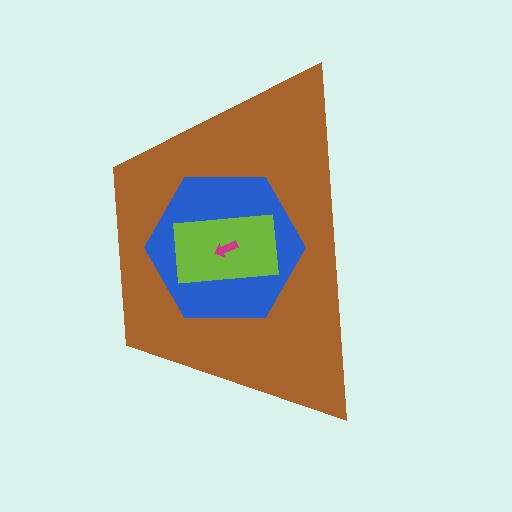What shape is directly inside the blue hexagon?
The lime rectangle.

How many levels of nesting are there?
4.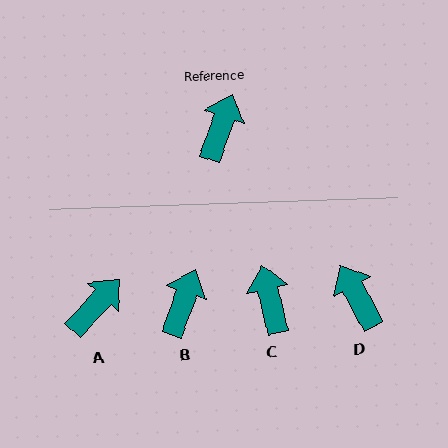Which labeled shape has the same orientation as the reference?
B.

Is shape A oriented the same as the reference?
No, it is off by about 23 degrees.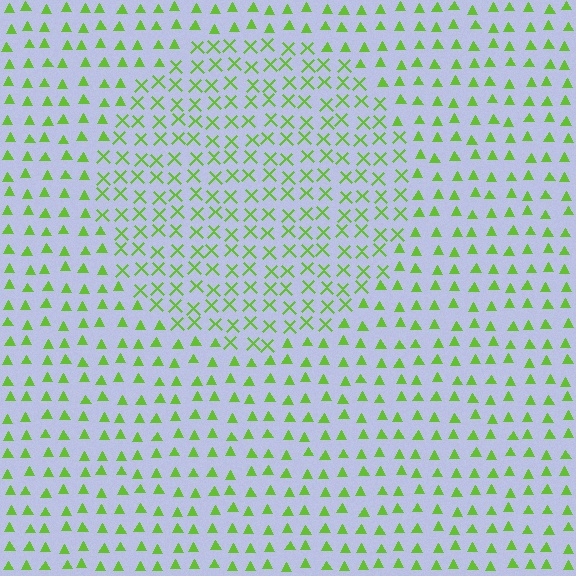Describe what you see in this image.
The image is filled with small lime elements arranged in a uniform grid. A circle-shaped region contains X marks, while the surrounding area contains triangles. The boundary is defined purely by the change in element shape.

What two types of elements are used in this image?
The image uses X marks inside the circle region and triangles outside it.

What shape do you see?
I see a circle.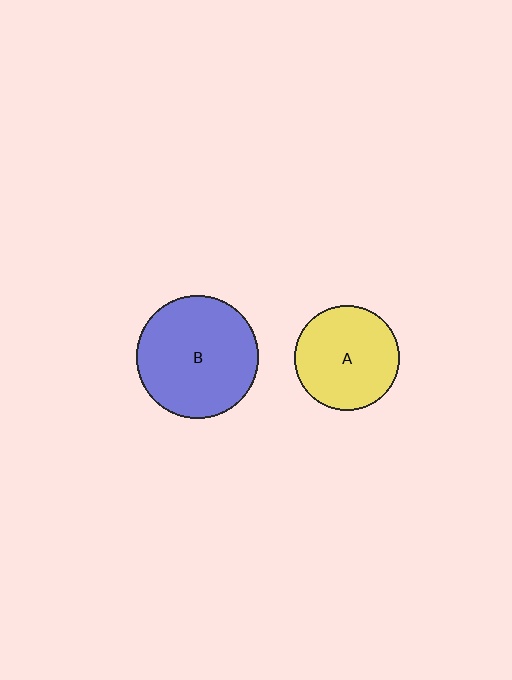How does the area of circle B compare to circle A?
Approximately 1.4 times.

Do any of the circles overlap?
No, none of the circles overlap.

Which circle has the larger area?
Circle B (blue).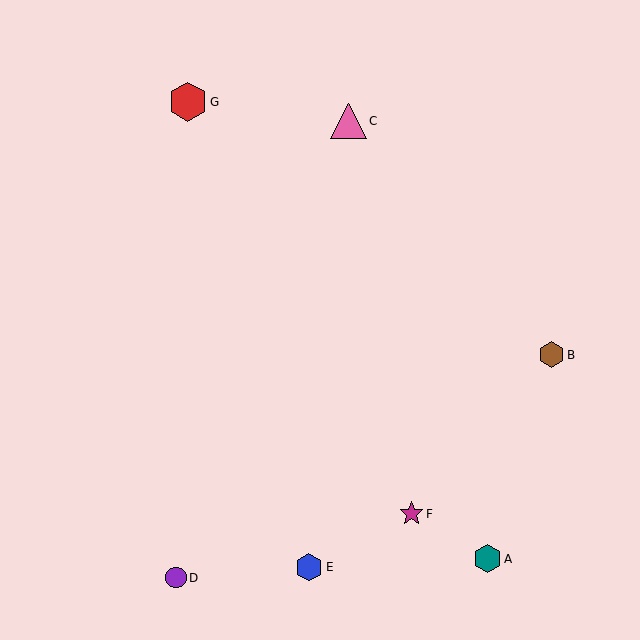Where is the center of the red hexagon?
The center of the red hexagon is at (188, 102).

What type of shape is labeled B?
Shape B is a brown hexagon.